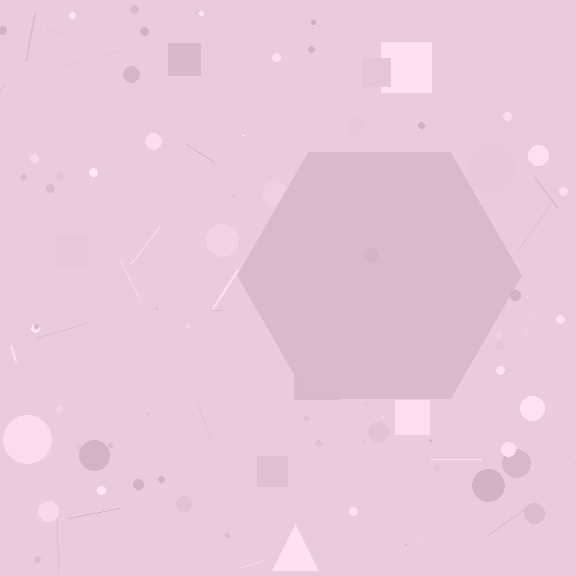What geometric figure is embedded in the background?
A hexagon is embedded in the background.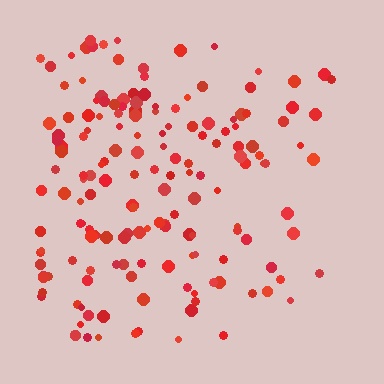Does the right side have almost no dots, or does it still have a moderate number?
Still a moderate number, just noticeably fewer than the left.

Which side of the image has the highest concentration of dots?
The left.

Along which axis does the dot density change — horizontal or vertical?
Horizontal.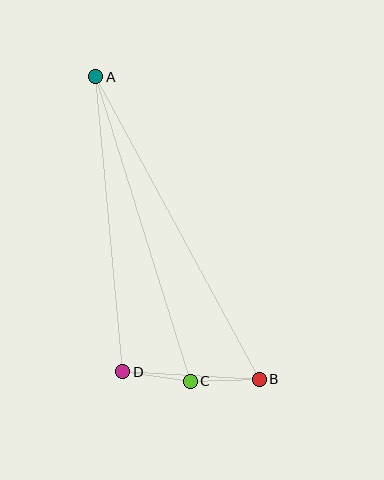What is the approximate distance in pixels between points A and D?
The distance between A and D is approximately 296 pixels.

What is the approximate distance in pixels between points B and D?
The distance between B and D is approximately 137 pixels.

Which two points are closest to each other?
Points C and D are closest to each other.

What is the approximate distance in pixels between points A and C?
The distance between A and C is approximately 319 pixels.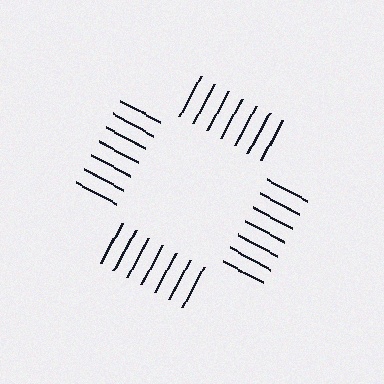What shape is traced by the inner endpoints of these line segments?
An illusory square — the line segments terminate on its edges but no continuous stroke is drawn.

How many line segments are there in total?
28 — 7 along each of the 4 edges.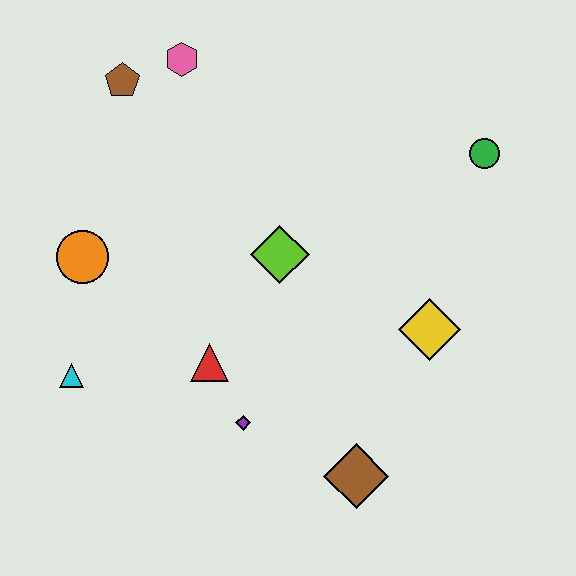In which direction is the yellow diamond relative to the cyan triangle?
The yellow diamond is to the right of the cyan triangle.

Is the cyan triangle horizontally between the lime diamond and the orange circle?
No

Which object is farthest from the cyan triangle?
The green circle is farthest from the cyan triangle.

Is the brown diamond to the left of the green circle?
Yes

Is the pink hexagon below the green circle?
No